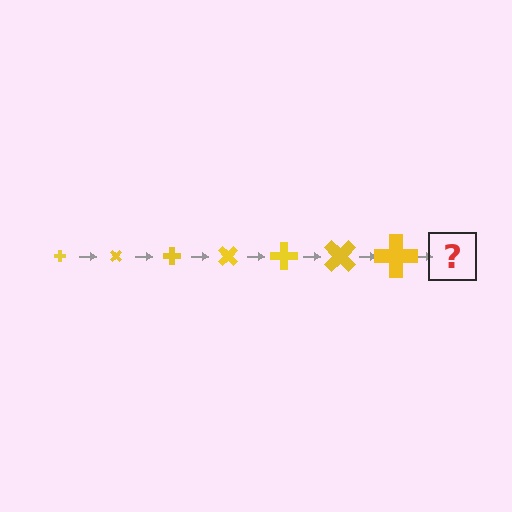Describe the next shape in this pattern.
It should be a cross, larger than the previous one and rotated 315 degrees from the start.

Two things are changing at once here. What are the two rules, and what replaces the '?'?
The two rules are that the cross grows larger each step and it rotates 45 degrees each step. The '?' should be a cross, larger than the previous one and rotated 315 degrees from the start.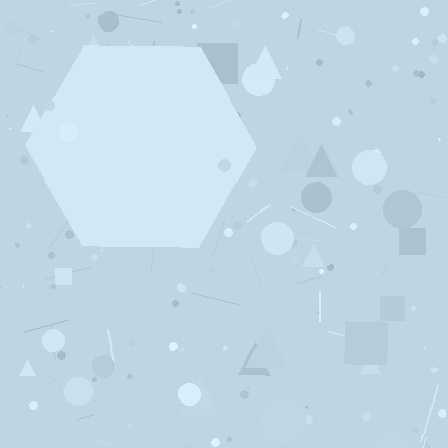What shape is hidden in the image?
A hexagon is hidden in the image.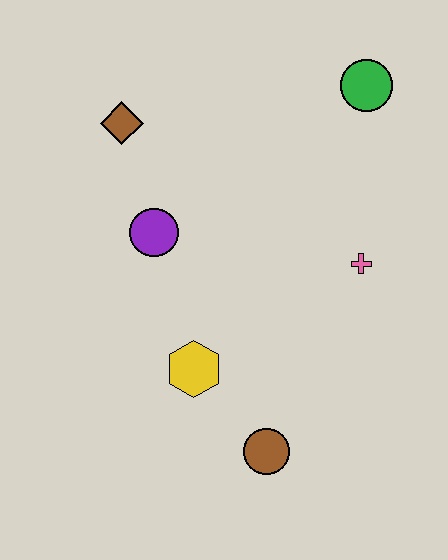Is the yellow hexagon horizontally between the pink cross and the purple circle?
Yes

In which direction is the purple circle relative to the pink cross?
The purple circle is to the left of the pink cross.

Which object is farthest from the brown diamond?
The brown circle is farthest from the brown diamond.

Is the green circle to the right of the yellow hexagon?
Yes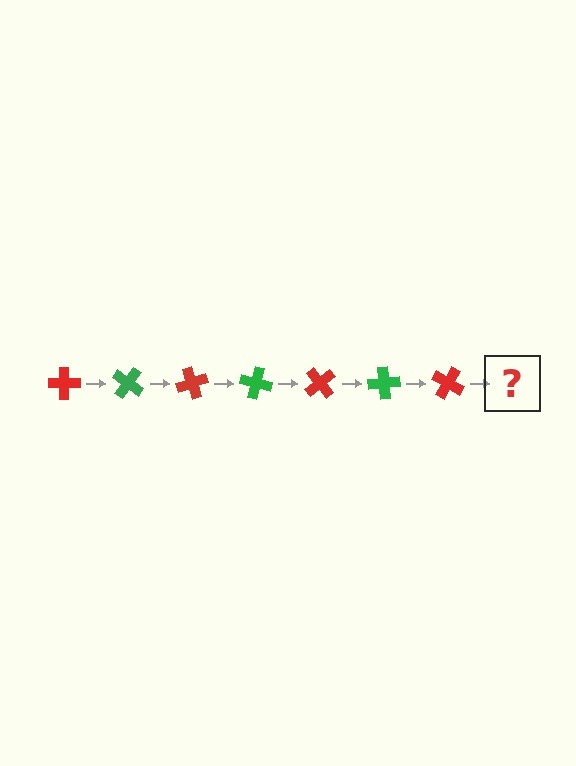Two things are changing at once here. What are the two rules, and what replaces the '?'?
The two rules are that it rotates 35 degrees each step and the color cycles through red and green. The '?' should be a green cross, rotated 245 degrees from the start.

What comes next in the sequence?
The next element should be a green cross, rotated 245 degrees from the start.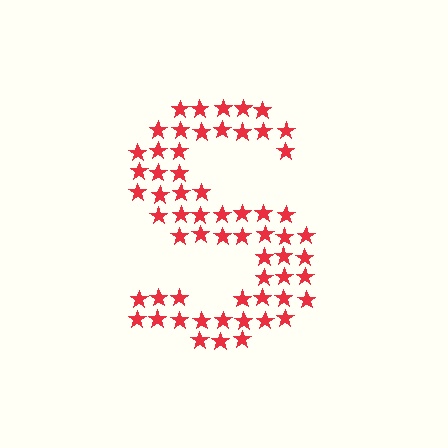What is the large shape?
The large shape is the letter S.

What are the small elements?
The small elements are stars.